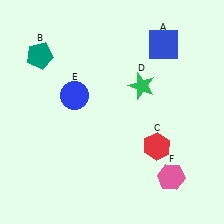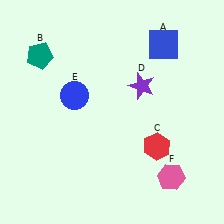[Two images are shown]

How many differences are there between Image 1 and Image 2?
There is 1 difference between the two images.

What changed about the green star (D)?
In Image 1, D is green. In Image 2, it changed to purple.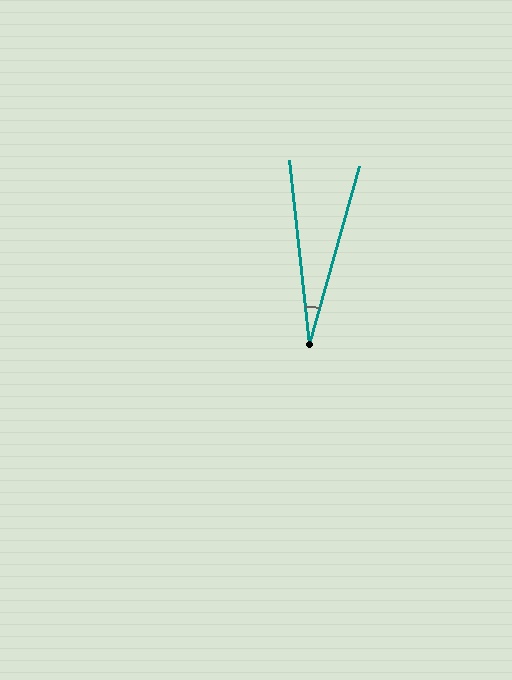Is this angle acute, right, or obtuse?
It is acute.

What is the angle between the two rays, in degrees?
Approximately 22 degrees.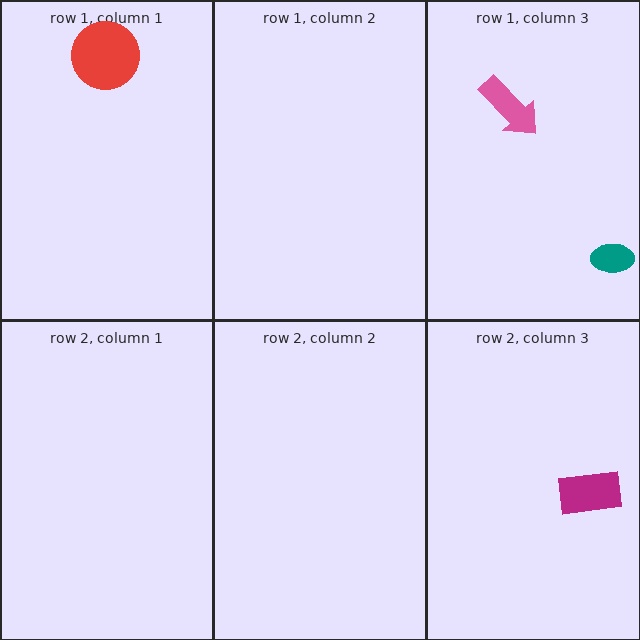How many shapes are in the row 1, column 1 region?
1.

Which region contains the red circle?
The row 1, column 1 region.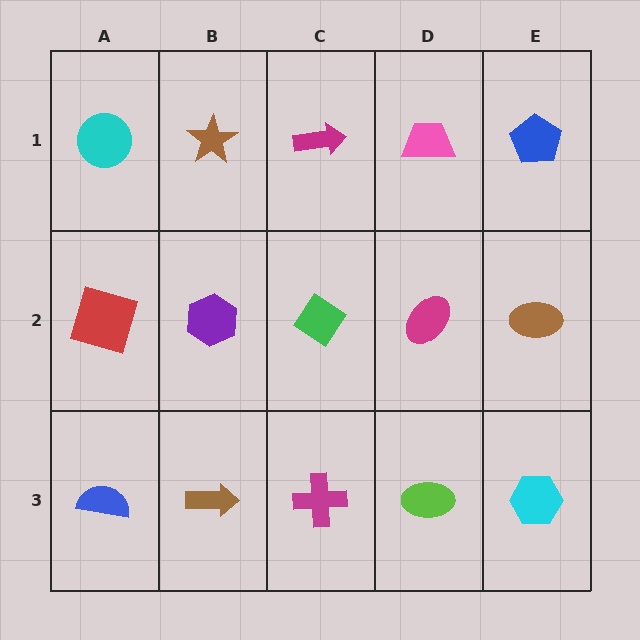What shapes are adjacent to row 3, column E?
A brown ellipse (row 2, column E), a lime ellipse (row 3, column D).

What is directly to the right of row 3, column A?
A brown arrow.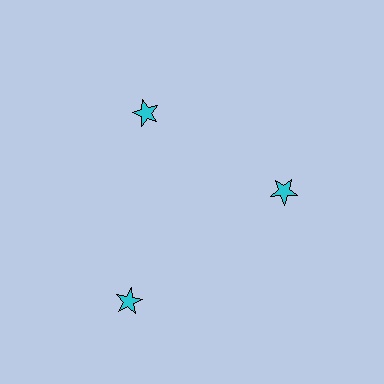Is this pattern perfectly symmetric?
No. The 3 cyan stars are arranged in a ring, but one element near the 7 o'clock position is pushed outward from the center, breaking the 3-fold rotational symmetry.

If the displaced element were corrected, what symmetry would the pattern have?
It would have 3-fold rotational symmetry — the pattern would map onto itself every 120 degrees.